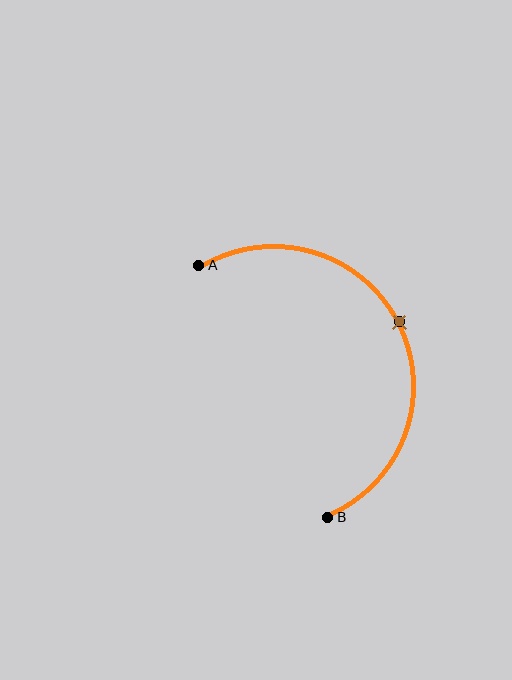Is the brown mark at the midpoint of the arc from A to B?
Yes. The brown mark lies on the arc at equal arc-length from both A and B — it is the arc midpoint.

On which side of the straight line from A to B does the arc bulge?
The arc bulges to the right of the straight line connecting A and B.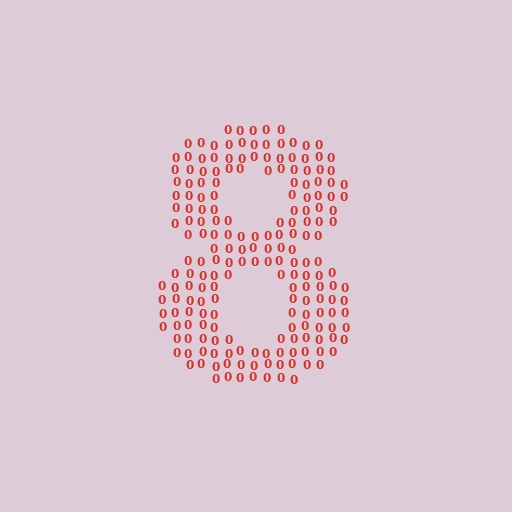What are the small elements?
The small elements are digit 0's.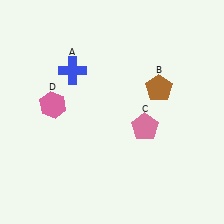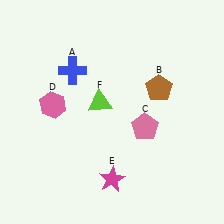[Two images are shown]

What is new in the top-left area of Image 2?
A lime triangle (F) was added in the top-left area of Image 2.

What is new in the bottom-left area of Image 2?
A magenta star (E) was added in the bottom-left area of Image 2.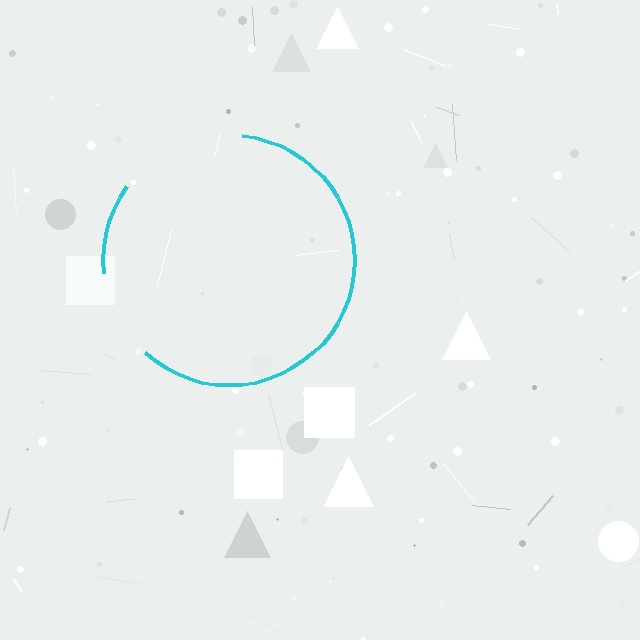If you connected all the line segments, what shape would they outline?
They would outline a circle.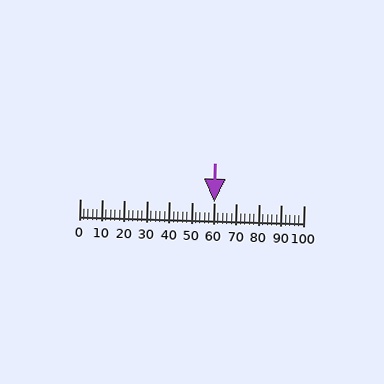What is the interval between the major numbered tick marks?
The major tick marks are spaced 10 units apart.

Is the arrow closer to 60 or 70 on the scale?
The arrow is closer to 60.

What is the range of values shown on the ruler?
The ruler shows values from 0 to 100.